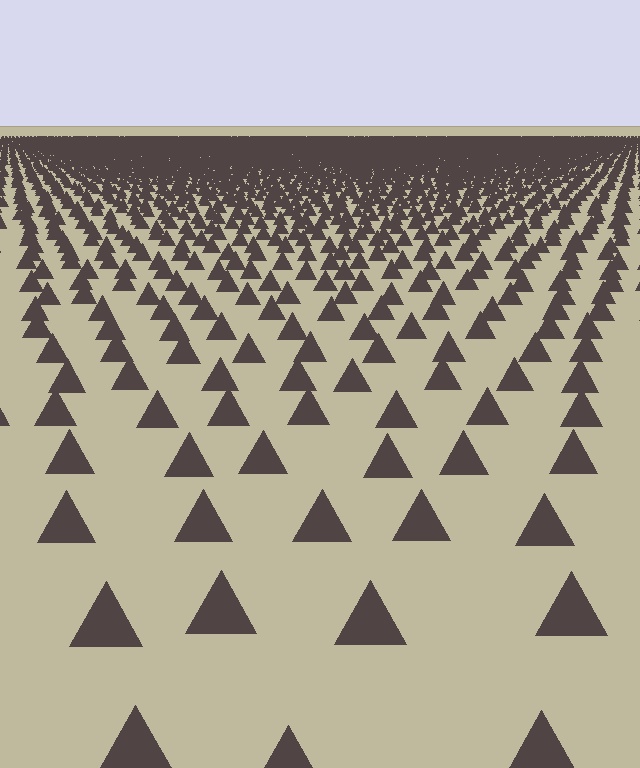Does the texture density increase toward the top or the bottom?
Density increases toward the top.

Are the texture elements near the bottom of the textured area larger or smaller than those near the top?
Larger. Near the bottom, elements are closer to the viewer and appear at a bigger on-screen size.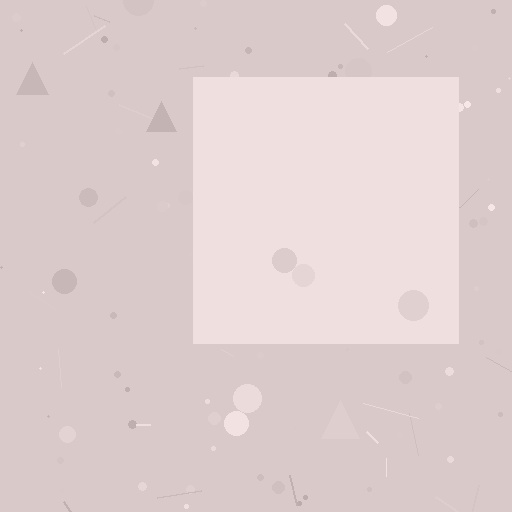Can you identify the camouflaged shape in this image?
The camouflaged shape is a square.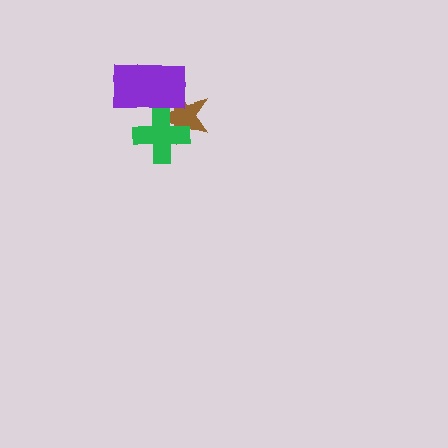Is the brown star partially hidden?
Yes, it is partially covered by another shape.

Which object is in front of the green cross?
The purple rectangle is in front of the green cross.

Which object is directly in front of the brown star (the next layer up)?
The green cross is directly in front of the brown star.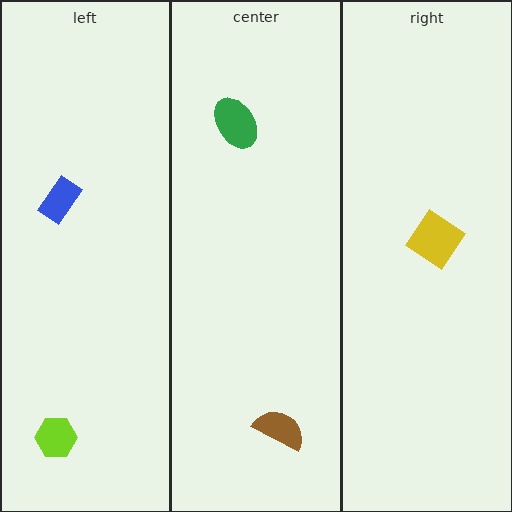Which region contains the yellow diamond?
The right region.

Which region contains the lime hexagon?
The left region.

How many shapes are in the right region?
1.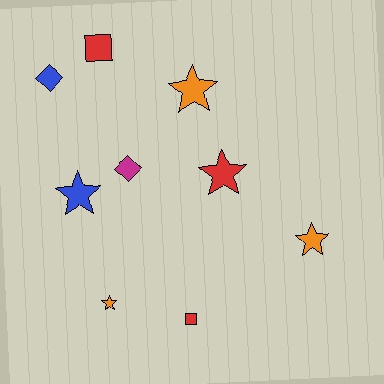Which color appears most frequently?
Red, with 3 objects.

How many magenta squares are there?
There are no magenta squares.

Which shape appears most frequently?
Star, with 5 objects.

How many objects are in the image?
There are 9 objects.